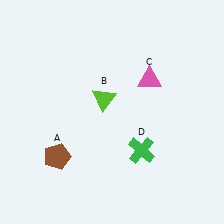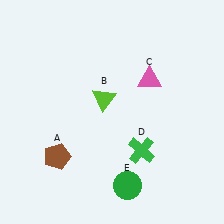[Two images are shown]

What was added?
A green circle (E) was added in Image 2.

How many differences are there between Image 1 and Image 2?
There is 1 difference between the two images.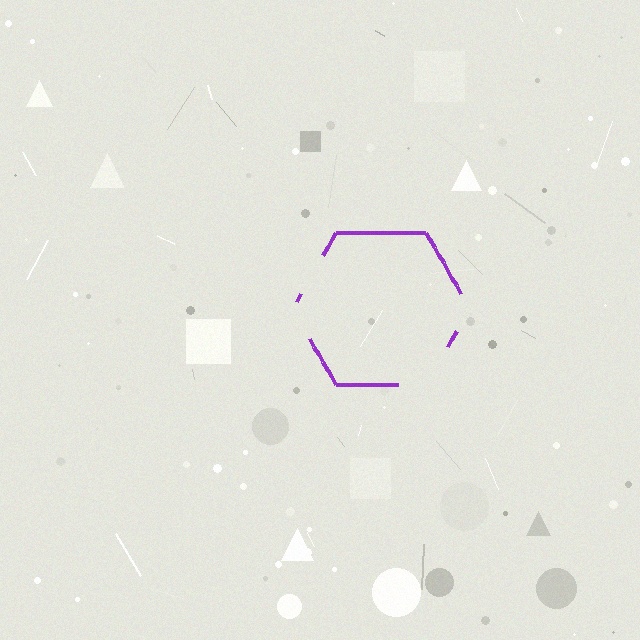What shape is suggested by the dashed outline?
The dashed outline suggests a hexagon.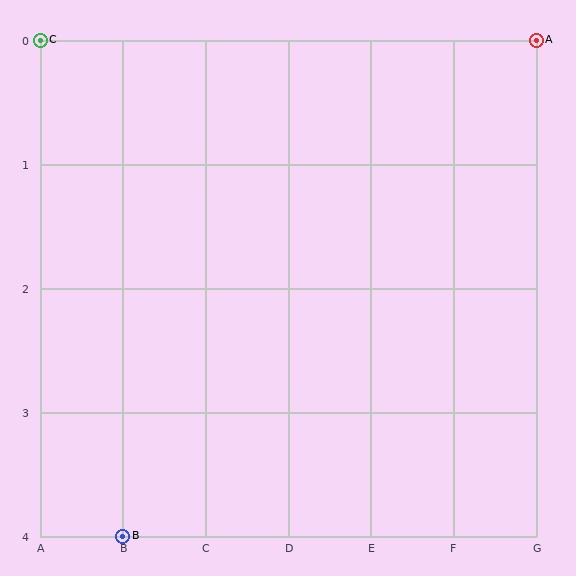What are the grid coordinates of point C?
Point C is at grid coordinates (A, 0).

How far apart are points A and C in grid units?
Points A and C are 6 columns apart.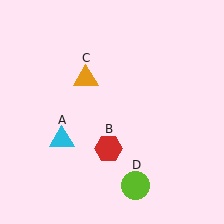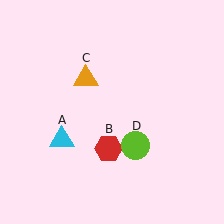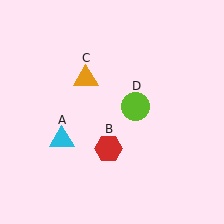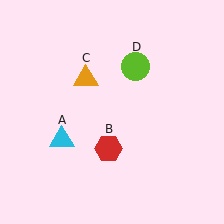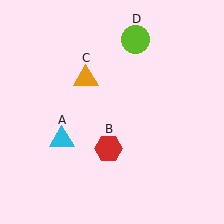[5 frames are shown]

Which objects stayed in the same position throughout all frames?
Cyan triangle (object A) and red hexagon (object B) and orange triangle (object C) remained stationary.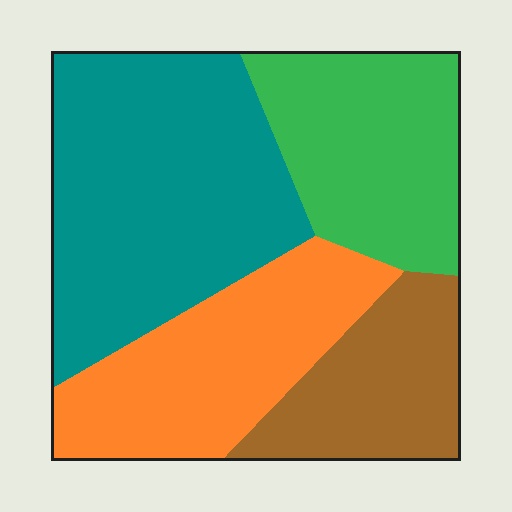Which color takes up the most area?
Teal, at roughly 35%.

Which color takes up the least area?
Brown, at roughly 15%.